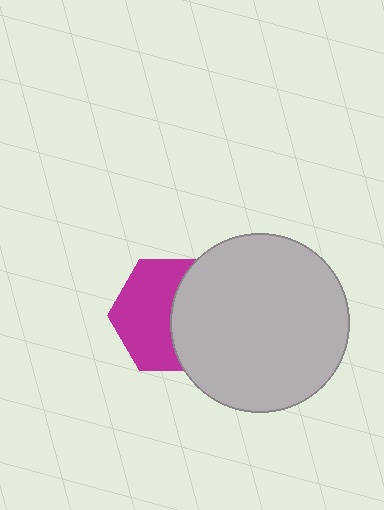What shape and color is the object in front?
The object in front is a light gray circle.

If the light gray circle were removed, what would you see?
You would see the complete magenta hexagon.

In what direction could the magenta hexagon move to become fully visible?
The magenta hexagon could move left. That would shift it out from behind the light gray circle entirely.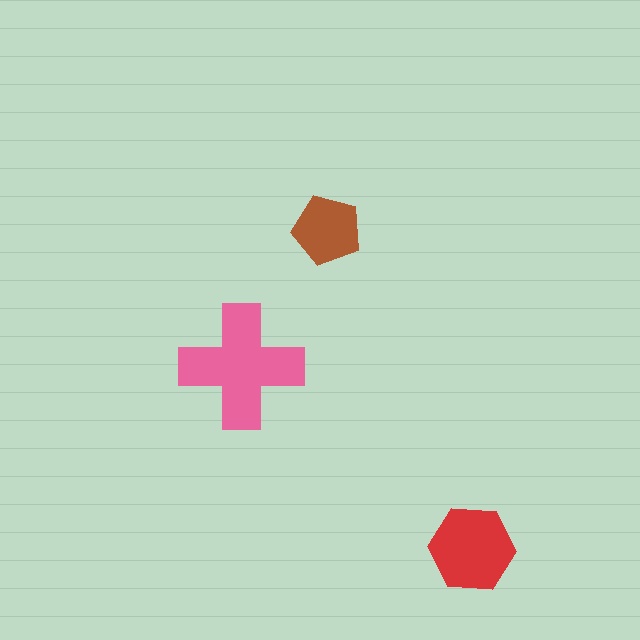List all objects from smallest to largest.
The brown pentagon, the red hexagon, the pink cross.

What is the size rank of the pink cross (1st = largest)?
1st.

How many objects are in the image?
There are 3 objects in the image.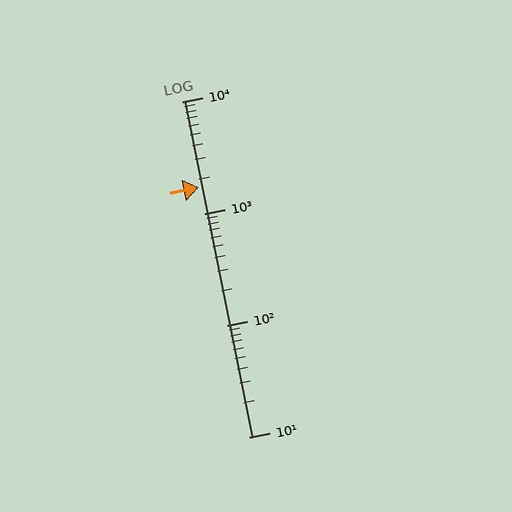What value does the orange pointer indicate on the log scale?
The pointer indicates approximately 1700.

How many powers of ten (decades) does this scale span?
The scale spans 3 decades, from 10 to 10000.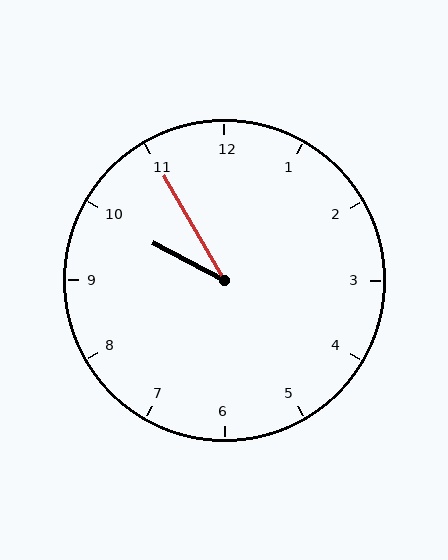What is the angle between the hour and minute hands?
Approximately 32 degrees.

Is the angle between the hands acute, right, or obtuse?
It is acute.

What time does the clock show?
9:55.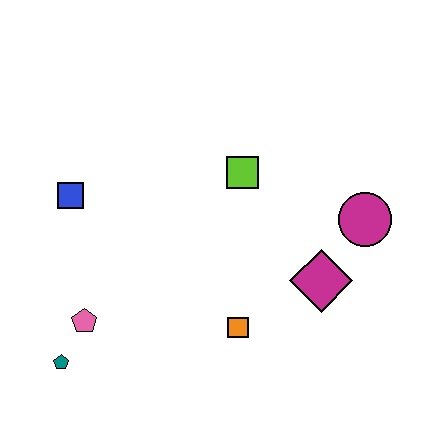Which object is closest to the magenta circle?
The magenta diamond is closest to the magenta circle.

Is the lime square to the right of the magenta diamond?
No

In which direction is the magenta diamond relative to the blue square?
The magenta diamond is to the right of the blue square.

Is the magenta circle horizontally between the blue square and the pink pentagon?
No